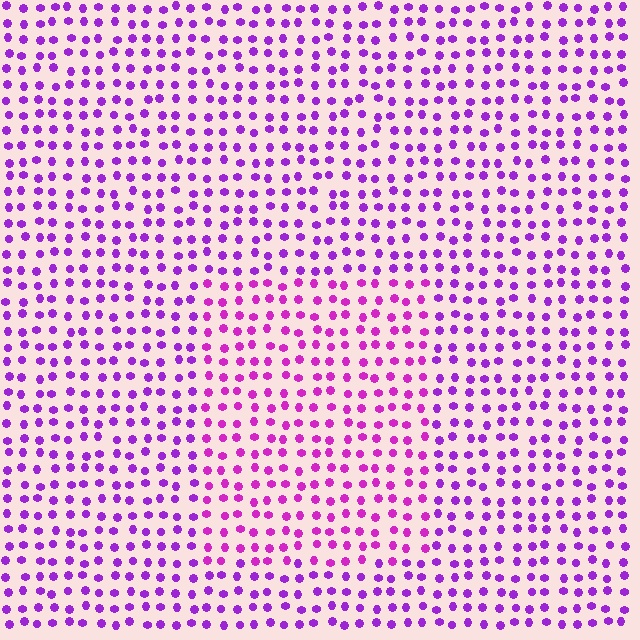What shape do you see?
I see a rectangle.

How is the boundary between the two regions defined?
The boundary is defined purely by a slight shift in hue (about 23 degrees). Spacing, size, and orientation are identical on both sides.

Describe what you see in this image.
The image is filled with small purple elements in a uniform arrangement. A rectangle-shaped region is visible where the elements are tinted to a slightly different hue, forming a subtle color boundary.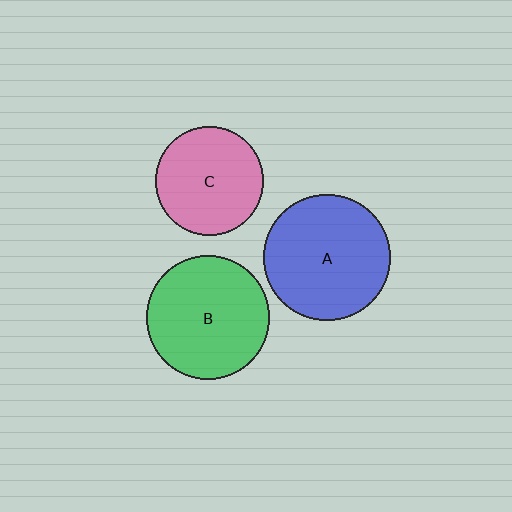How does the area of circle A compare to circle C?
Approximately 1.4 times.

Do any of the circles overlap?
No, none of the circles overlap.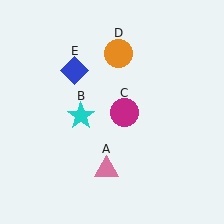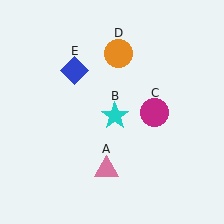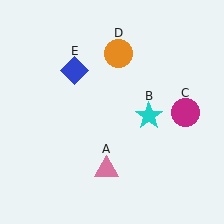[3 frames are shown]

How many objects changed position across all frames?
2 objects changed position: cyan star (object B), magenta circle (object C).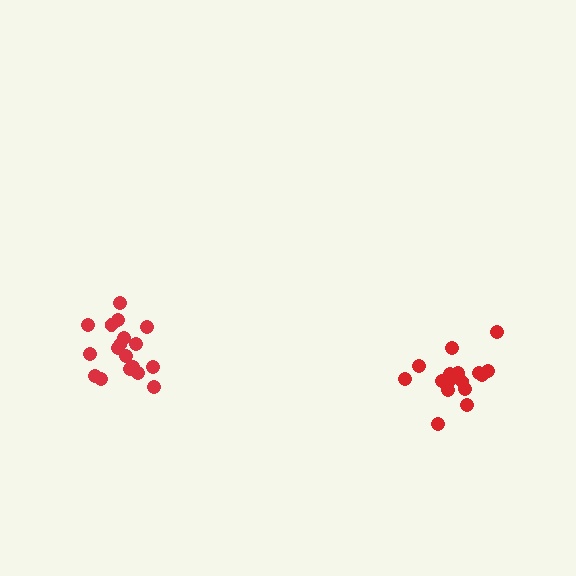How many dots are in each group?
Group 1: 18 dots, Group 2: 16 dots (34 total).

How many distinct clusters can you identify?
There are 2 distinct clusters.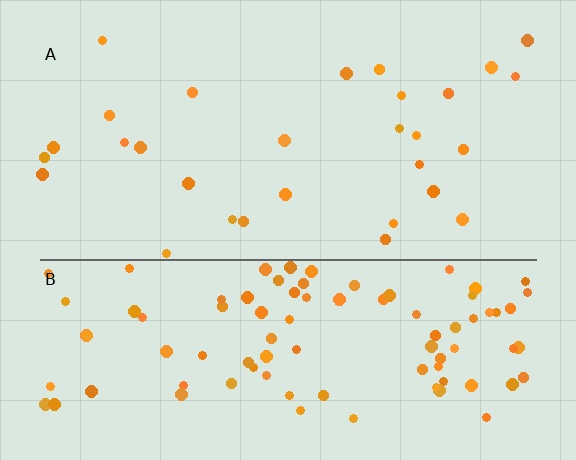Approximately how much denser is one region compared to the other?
Approximately 3.3× — region B over region A.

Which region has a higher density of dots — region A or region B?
B (the bottom).